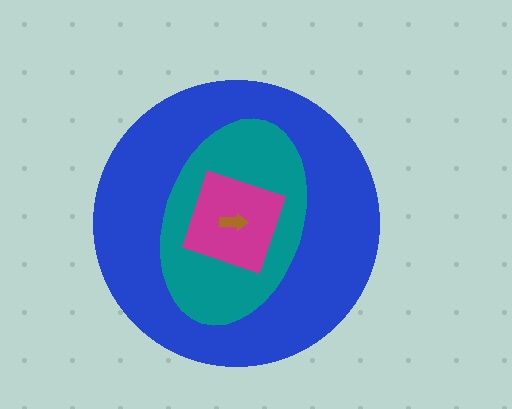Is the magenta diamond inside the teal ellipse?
Yes.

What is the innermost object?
The brown arrow.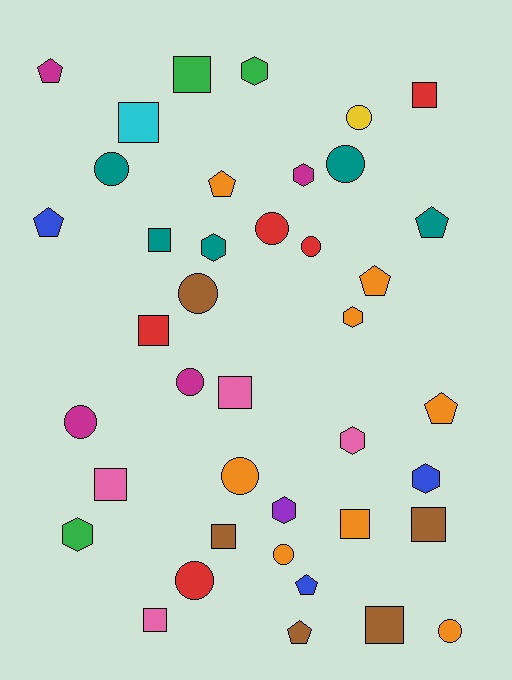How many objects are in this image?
There are 40 objects.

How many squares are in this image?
There are 12 squares.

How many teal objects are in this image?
There are 5 teal objects.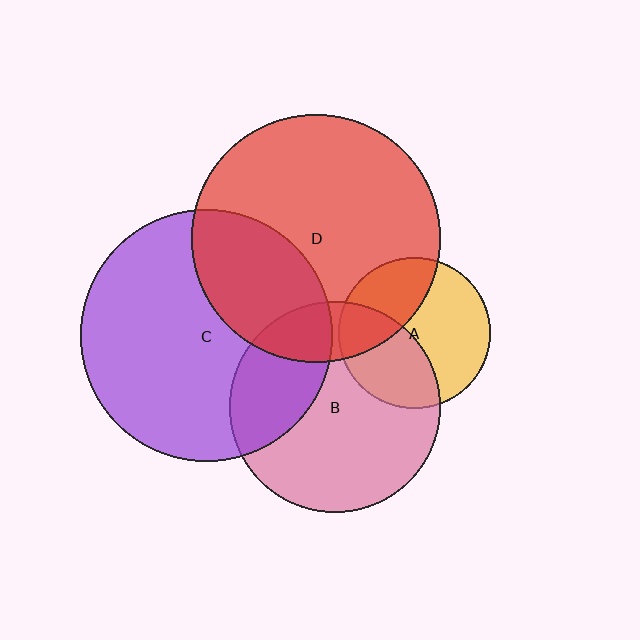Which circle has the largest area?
Circle C (purple).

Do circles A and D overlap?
Yes.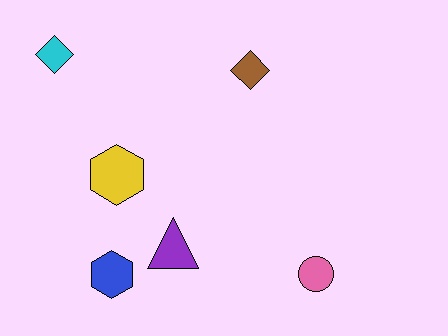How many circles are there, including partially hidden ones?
There is 1 circle.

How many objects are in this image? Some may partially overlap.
There are 6 objects.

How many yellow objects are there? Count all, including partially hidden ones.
There is 1 yellow object.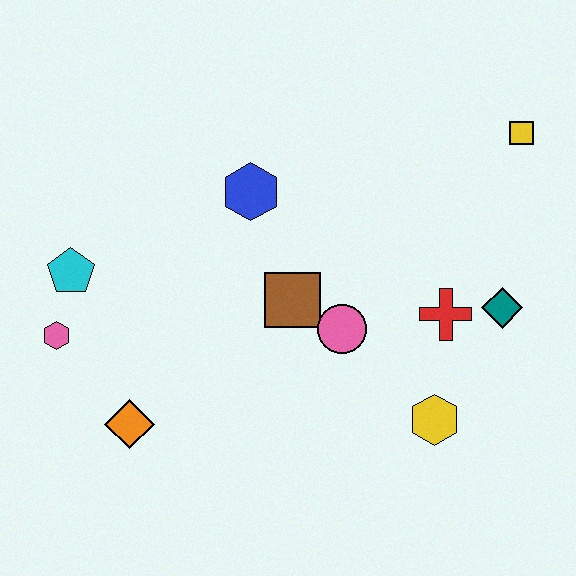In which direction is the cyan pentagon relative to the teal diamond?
The cyan pentagon is to the left of the teal diamond.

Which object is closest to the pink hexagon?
The cyan pentagon is closest to the pink hexagon.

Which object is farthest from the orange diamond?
The yellow square is farthest from the orange diamond.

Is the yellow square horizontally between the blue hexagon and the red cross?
No